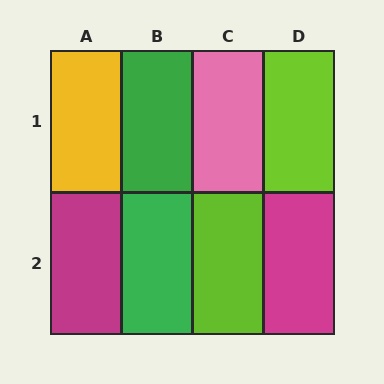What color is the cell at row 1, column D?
Lime.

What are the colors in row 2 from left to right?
Magenta, green, lime, magenta.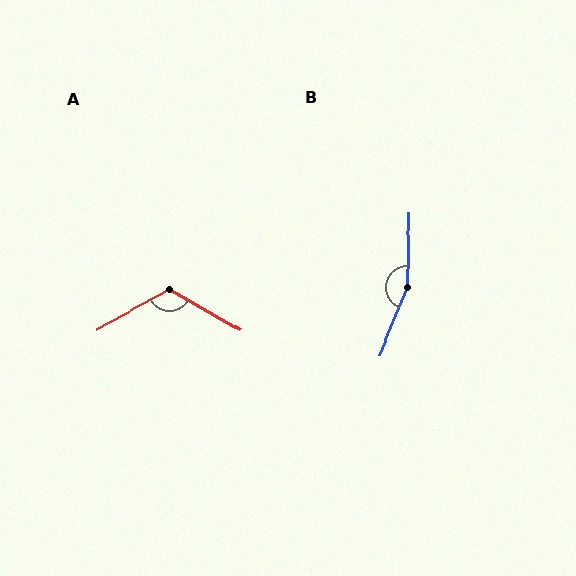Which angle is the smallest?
A, at approximately 121 degrees.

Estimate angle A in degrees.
Approximately 121 degrees.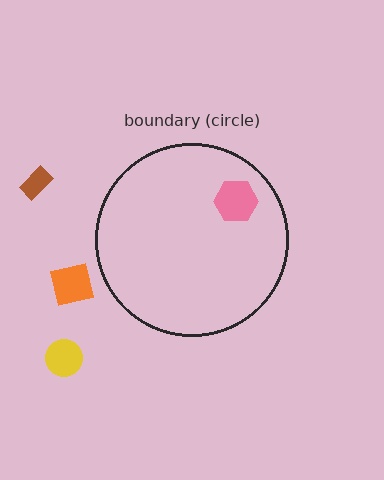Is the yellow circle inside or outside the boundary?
Outside.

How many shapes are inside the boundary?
1 inside, 3 outside.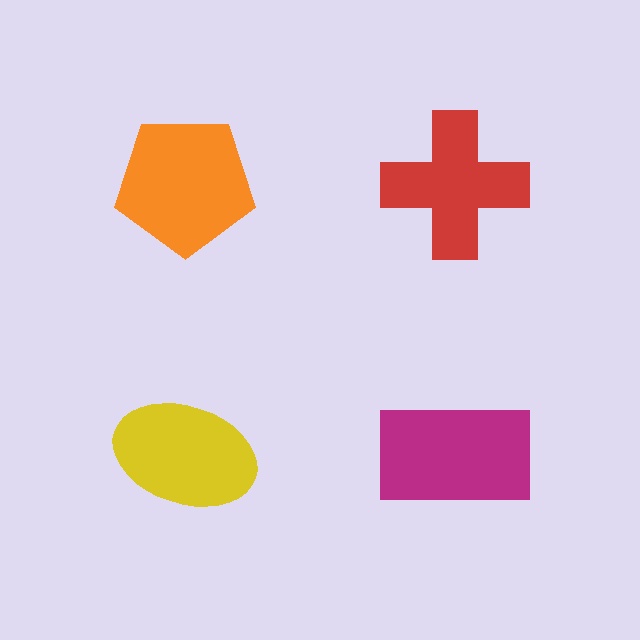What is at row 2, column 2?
A magenta rectangle.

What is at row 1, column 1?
An orange pentagon.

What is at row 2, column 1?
A yellow ellipse.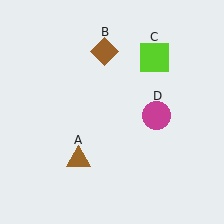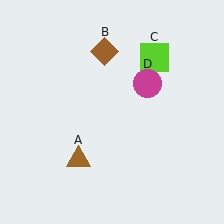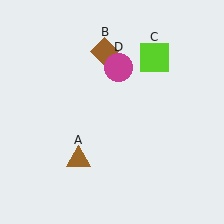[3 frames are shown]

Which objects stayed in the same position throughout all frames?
Brown triangle (object A) and brown diamond (object B) and lime square (object C) remained stationary.